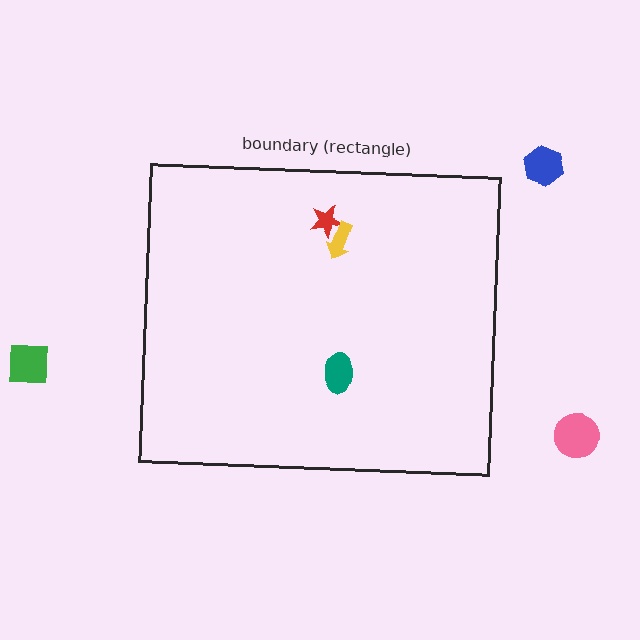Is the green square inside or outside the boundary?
Outside.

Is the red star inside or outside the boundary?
Inside.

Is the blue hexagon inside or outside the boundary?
Outside.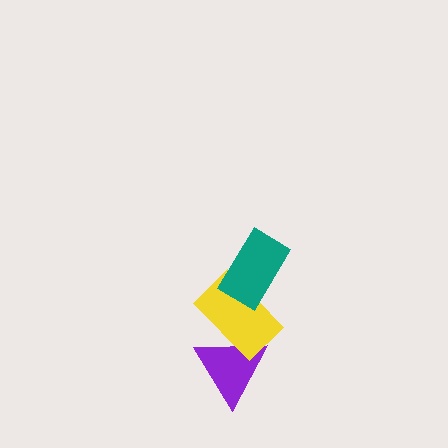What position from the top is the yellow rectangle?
The yellow rectangle is 2nd from the top.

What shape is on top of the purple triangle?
The yellow rectangle is on top of the purple triangle.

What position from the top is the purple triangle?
The purple triangle is 3rd from the top.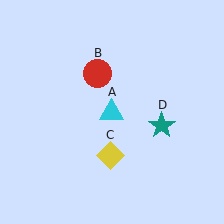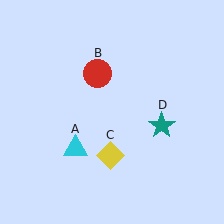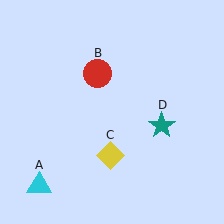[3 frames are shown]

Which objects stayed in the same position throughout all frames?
Red circle (object B) and yellow diamond (object C) and teal star (object D) remained stationary.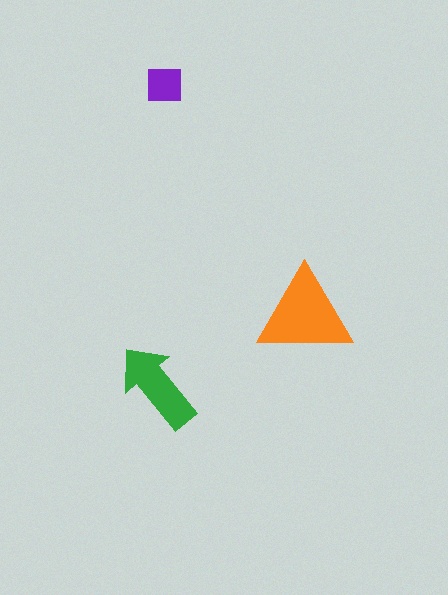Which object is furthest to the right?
The orange triangle is rightmost.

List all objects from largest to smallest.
The orange triangle, the green arrow, the purple square.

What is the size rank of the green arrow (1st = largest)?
2nd.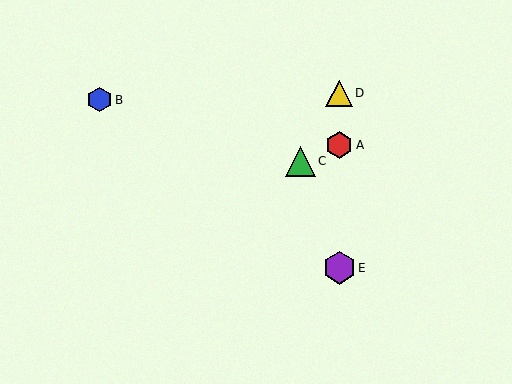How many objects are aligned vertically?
3 objects (A, D, E) are aligned vertically.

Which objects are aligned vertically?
Objects A, D, E are aligned vertically.